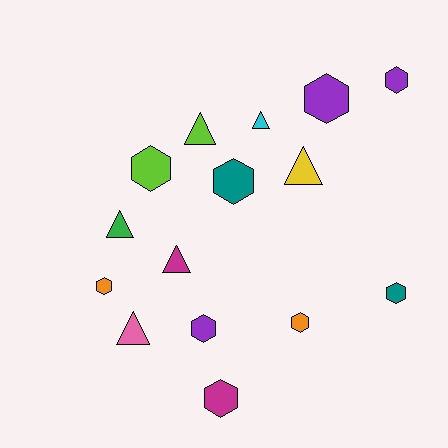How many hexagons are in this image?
There are 9 hexagons.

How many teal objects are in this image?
There are 2 teal objects.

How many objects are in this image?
There are 15 objects.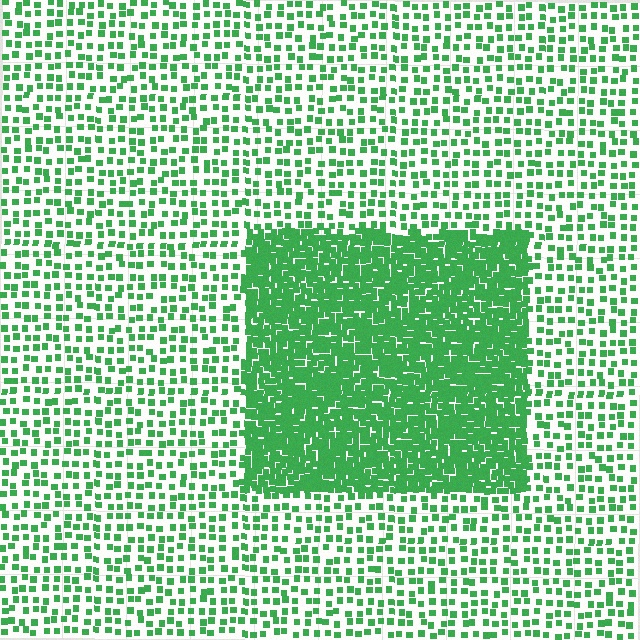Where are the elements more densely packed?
The elements are more densely packed inside the rectangle boundary.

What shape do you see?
I see a rectangle.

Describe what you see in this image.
The image contains small green elements arranged at two different densities. A rectangle-shaped region is visible where the elements are more densely packed than the surrounding area.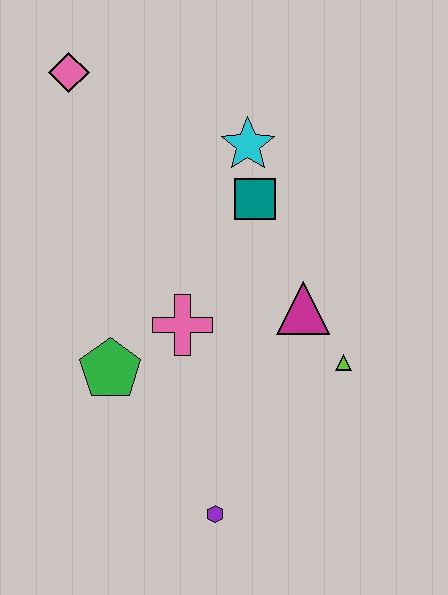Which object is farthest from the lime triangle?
The pink diamond is farthest from the lime triangle.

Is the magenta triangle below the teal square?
Yes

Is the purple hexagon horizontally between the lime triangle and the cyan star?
No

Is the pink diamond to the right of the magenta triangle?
No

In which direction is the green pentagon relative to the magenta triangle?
The green pentagon is to the left of the magenta triangle.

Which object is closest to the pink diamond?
The cyan star is closest to the pink diamond.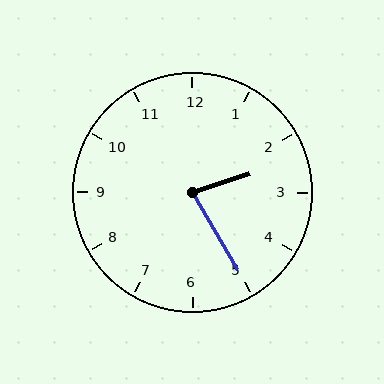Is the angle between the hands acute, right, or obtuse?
It is acute.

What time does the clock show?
2:25.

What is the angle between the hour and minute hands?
Approximately 78 degrees.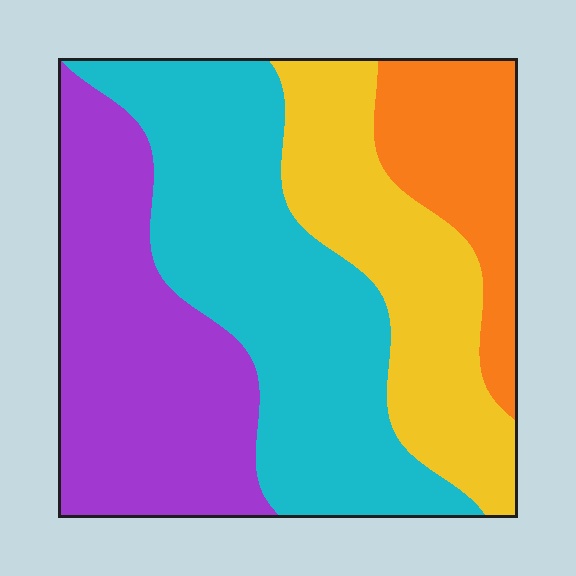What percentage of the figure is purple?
Purple covers around 30% of the figure.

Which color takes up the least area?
Orange, at roughly 15%.